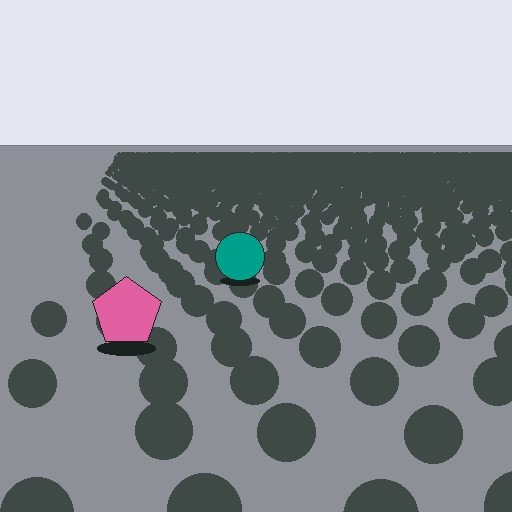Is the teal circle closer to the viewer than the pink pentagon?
No. The pink pentagon is closer — you can tell from the texture gradient: the ground texture is coarser near it.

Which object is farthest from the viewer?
The teal circle is farthest from the viewer. It appears smaller and the ground texture around it is denser.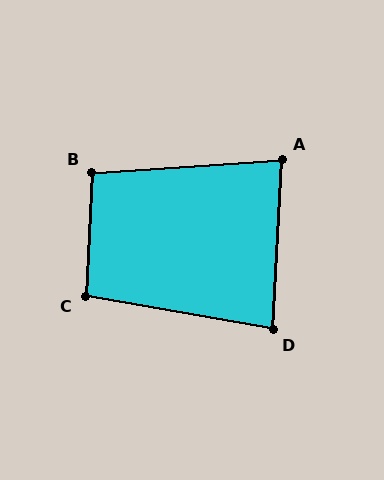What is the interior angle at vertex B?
Approximately 97 degrees (obtuse).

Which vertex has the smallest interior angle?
A, at approximately 83 degrees.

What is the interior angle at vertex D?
Approximately 83 degrees (acute).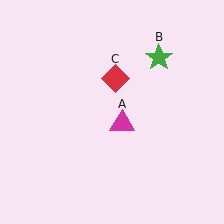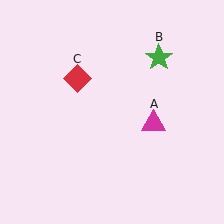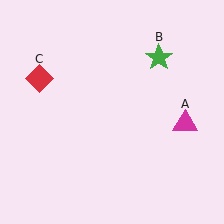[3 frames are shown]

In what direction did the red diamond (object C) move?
The red diamond (object C) moved left.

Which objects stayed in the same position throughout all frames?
Green star (object B) remained stationary.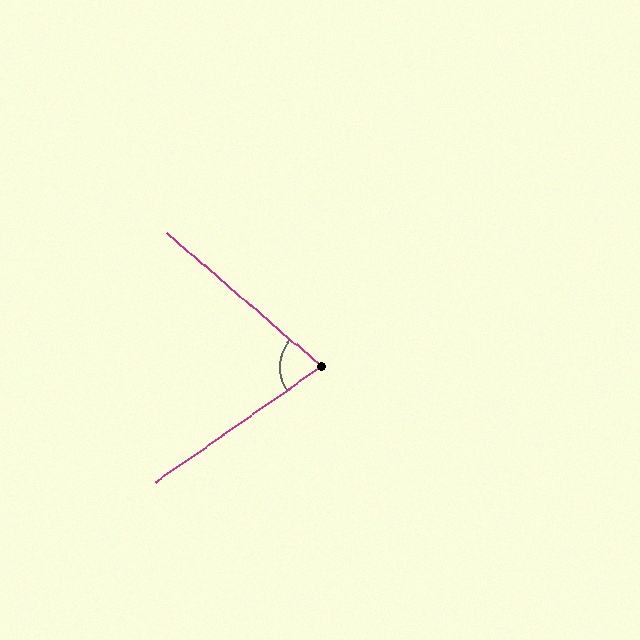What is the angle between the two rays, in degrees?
Approximately 76 degrees.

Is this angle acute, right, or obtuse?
It is acute.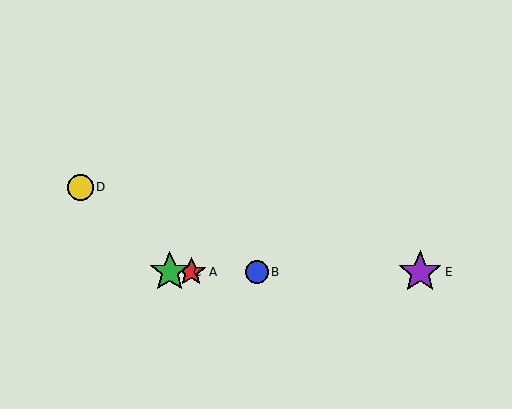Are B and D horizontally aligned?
No, B is at y≈272 and D is at y≈187.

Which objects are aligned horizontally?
Objects A, B, C, E are aligned horizontally.